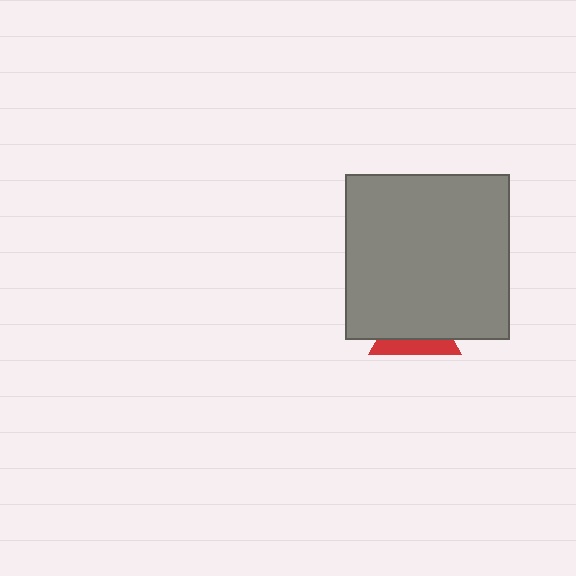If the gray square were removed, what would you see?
You would see the complete red triangle.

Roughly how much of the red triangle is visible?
A small part of it is visible (roughly 35%).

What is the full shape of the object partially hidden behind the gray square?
The partially hidden object is a red triangle.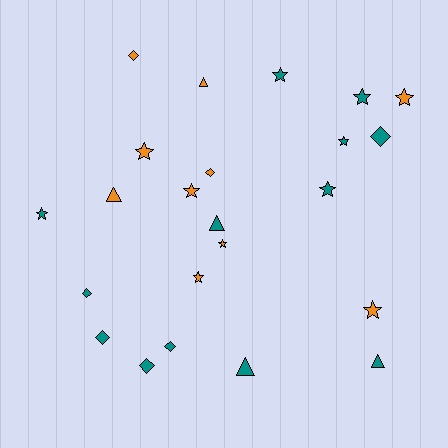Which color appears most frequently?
Teal, with 13 objects.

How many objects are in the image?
There are 23 objects.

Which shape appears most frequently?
Star, with 11 objects.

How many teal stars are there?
There are 5 teal stars.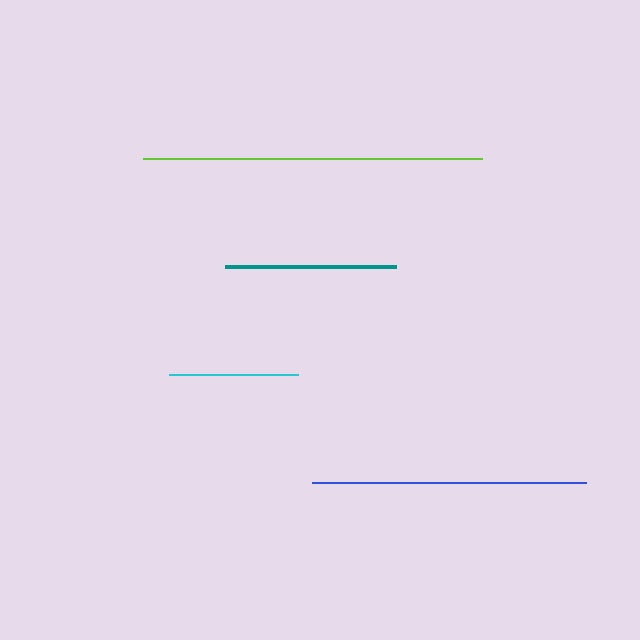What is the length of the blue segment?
The blue segment is approximately 274 pixels long.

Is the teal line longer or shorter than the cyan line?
The teal line is longer than the cyan line.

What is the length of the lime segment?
The lime segment is approximately 339 pixels long.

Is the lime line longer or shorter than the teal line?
The lime line is longer than the teal line.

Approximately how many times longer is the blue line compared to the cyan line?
The blue line is approximately 2.1 times the length of the cyan line.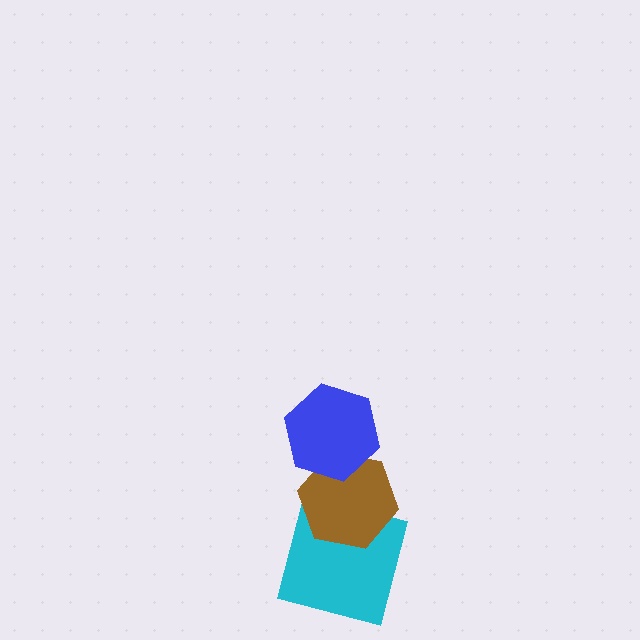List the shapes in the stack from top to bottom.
From top to bottom: the blue hexagon, the brown hexagon, the cyan square.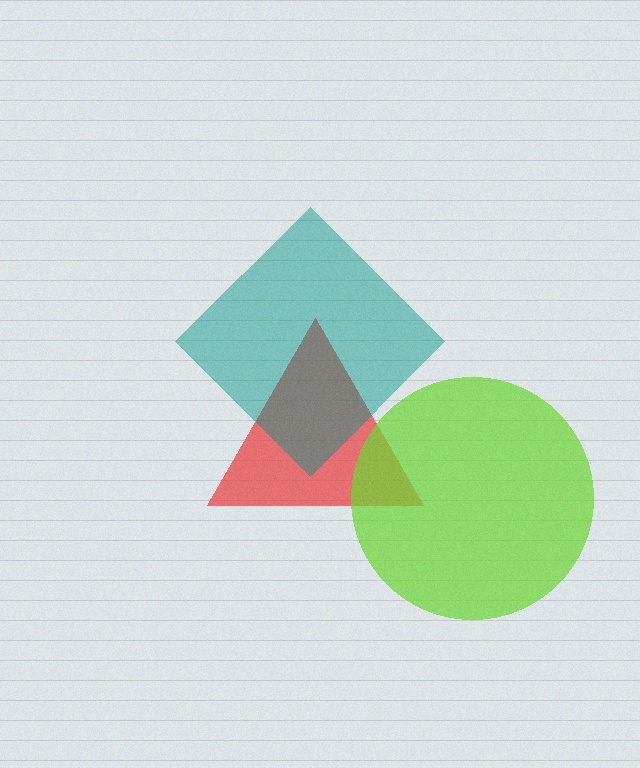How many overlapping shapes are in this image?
There are 3 overlapping shapes in the image.